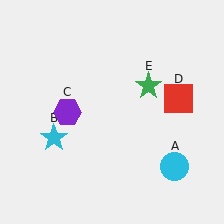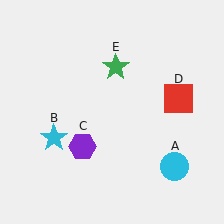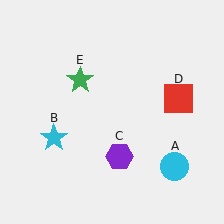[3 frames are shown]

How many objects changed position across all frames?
2 objects changed position: purple hexagon (object C), green star (object E).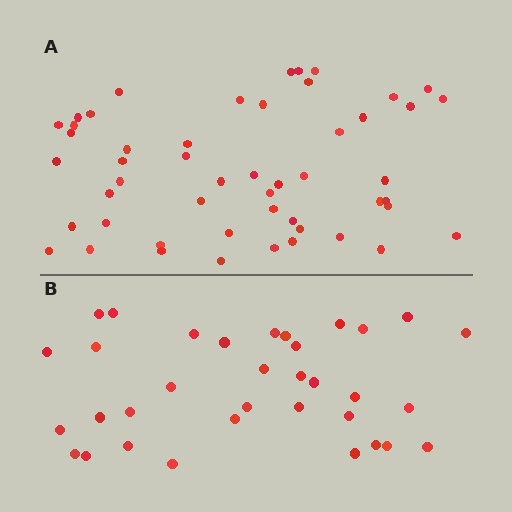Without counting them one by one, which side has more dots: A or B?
Region A (the top region) has more dots.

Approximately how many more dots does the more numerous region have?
Region A has approximately 15 more dots than region B.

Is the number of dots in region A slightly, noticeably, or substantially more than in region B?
Region A has substantially more. The ratio is roughly 1.5 to 1.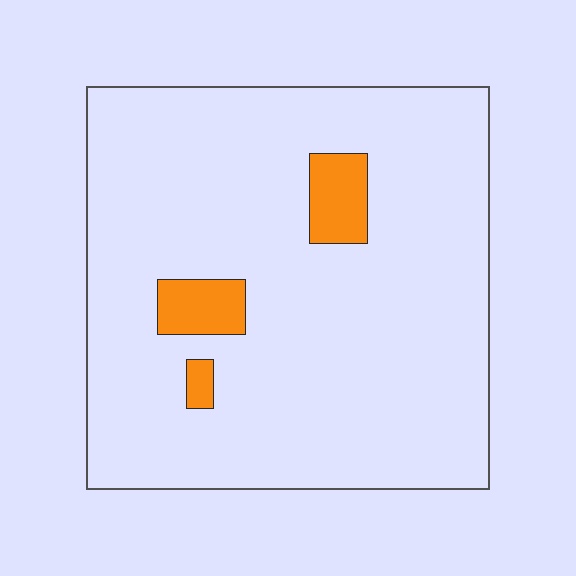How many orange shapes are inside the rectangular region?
3.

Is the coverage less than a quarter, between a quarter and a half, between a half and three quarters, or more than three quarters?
Less than a quarter.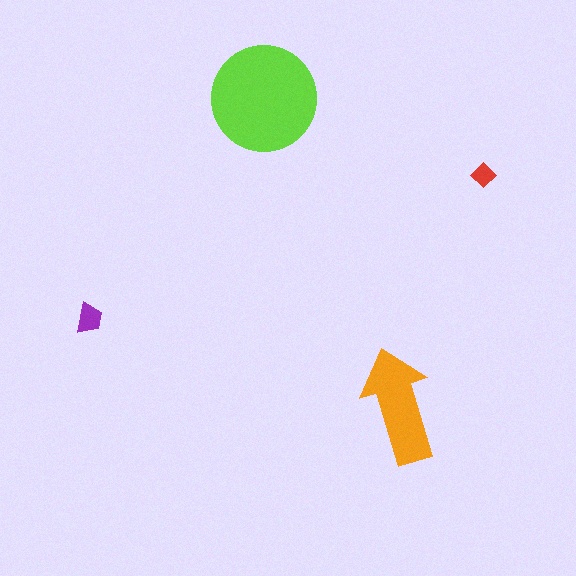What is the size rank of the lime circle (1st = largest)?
1st.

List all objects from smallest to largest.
The red diamond, the purple trapezoid, the orange arrow, the lime circle.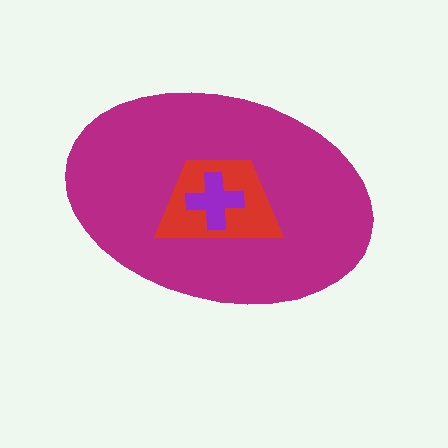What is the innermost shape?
The purple cross.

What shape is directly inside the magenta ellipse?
The red trapezoid.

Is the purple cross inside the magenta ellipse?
Yes.